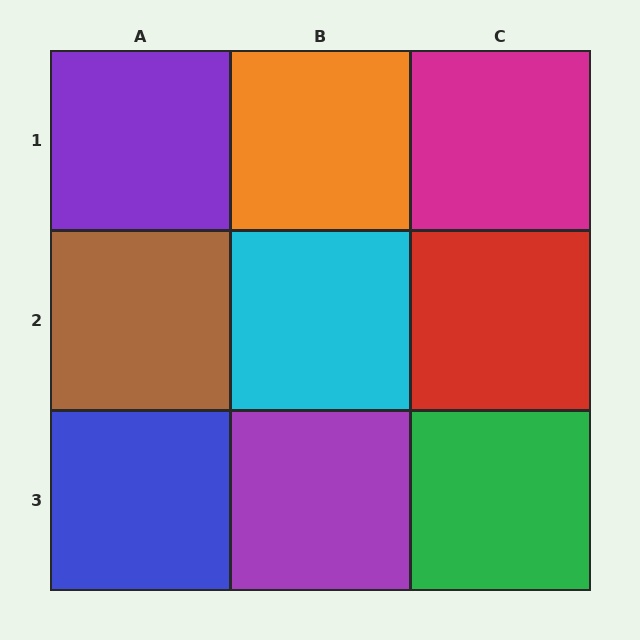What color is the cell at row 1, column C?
Magenta.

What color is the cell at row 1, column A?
Purple.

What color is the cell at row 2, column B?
Cyan.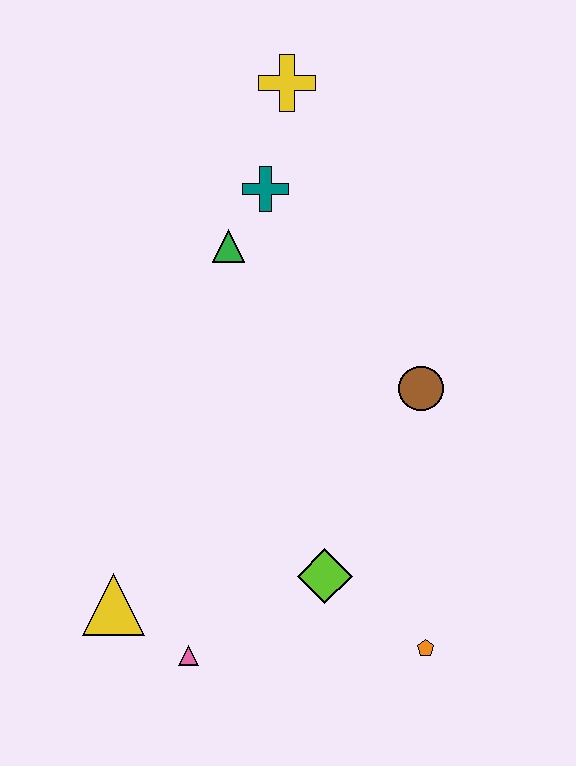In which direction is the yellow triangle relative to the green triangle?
The yellow triangle is below the green triangle.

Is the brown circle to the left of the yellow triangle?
No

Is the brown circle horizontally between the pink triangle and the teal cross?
No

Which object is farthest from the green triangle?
The orange pentagon is farthest from the green triangle.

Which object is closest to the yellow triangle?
The pink triangle is closest to the yellow triangle.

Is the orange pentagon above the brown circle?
No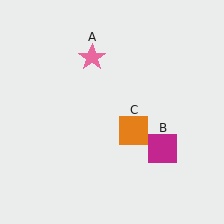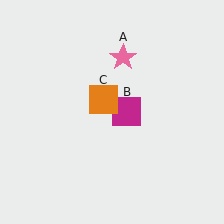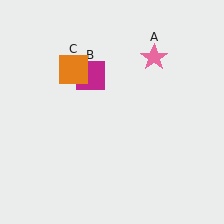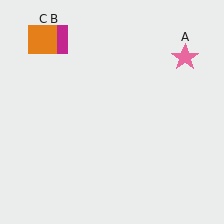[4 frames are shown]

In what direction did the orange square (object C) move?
The orange square (object C) moved up and to the left.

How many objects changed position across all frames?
3 objects changed position: pink star (object A), magenta square (object B), orange square (object C).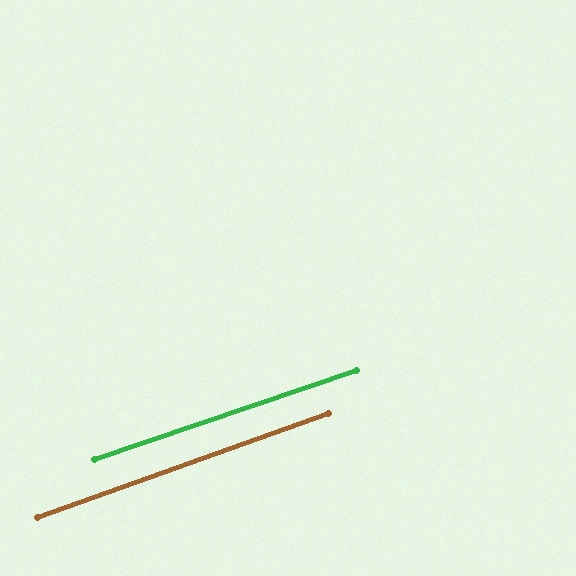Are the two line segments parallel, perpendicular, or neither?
Parallel — their directions differ by only 1.1°.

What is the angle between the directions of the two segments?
Approximately 1 degree.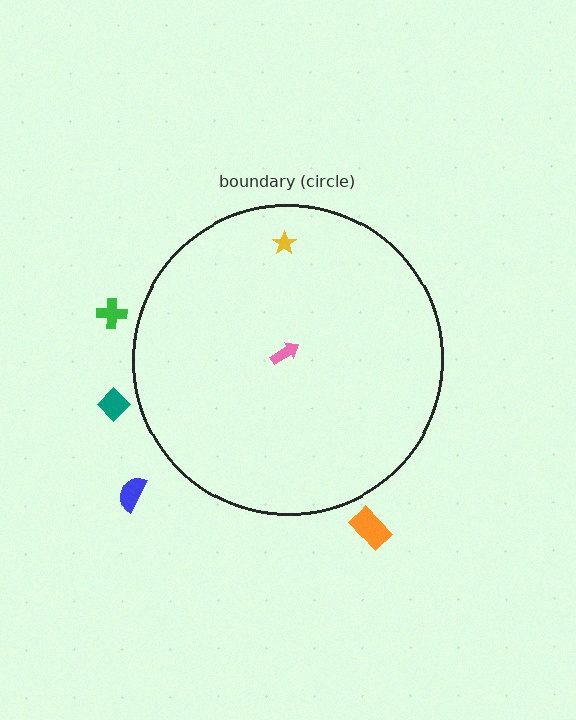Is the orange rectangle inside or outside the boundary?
Outside.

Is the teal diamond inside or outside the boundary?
Outside.